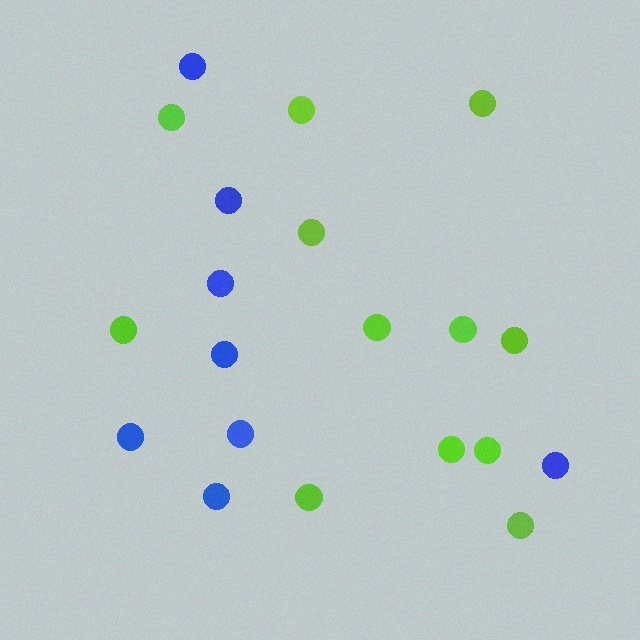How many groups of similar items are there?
There are 2 groups: one group of blue circles (8) and one group of lime circles (12).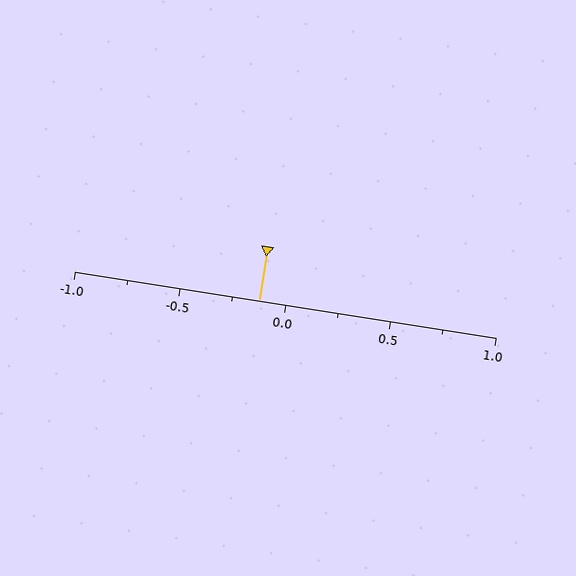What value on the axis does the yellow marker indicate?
The marker indicates approximately -0.12.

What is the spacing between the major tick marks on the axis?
The major ticks are spaced 0.5 apart.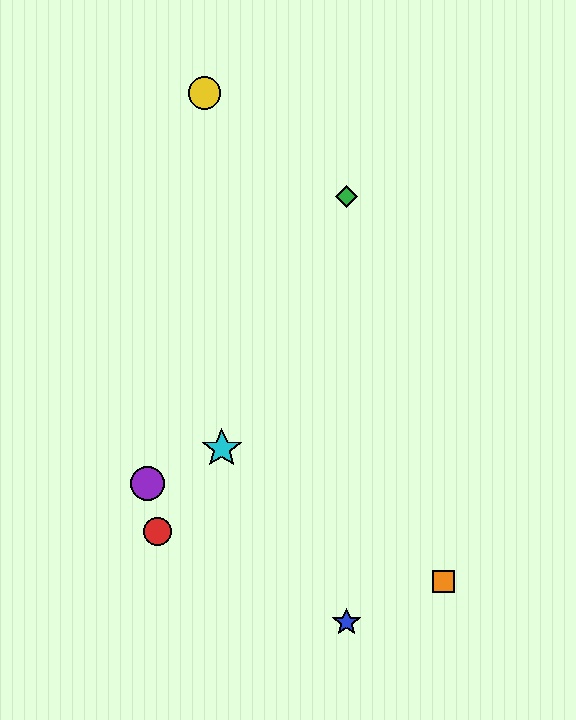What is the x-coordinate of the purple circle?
The purple circle is at x≈147.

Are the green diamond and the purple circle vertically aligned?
No, the green diamond is at x≈347 and the purple circle is at x≈147.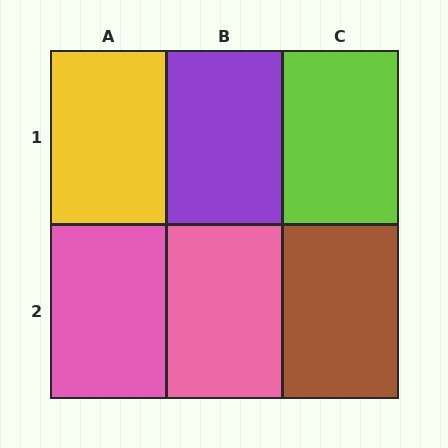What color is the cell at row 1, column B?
Purple.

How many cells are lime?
1 cell is lime.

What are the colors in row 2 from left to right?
Pink, pink, brown.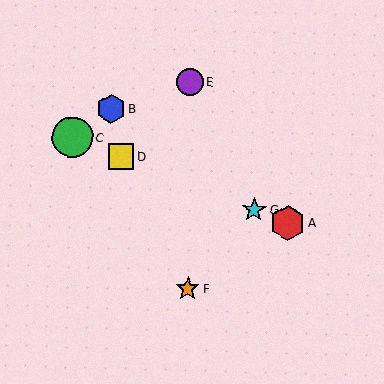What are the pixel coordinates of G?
Object G is at (254, 210).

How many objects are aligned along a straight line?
4 objects (A, C, D, G) are aligned along a straight line.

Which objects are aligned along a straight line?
Objects A, C, D, G are aligned along a straight line.